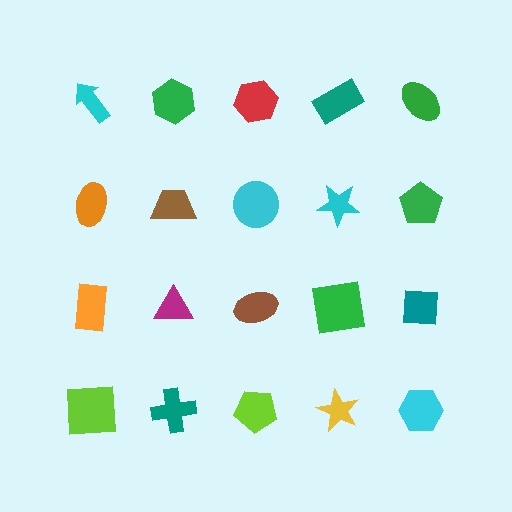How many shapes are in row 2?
5 shapes.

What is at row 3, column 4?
A green square.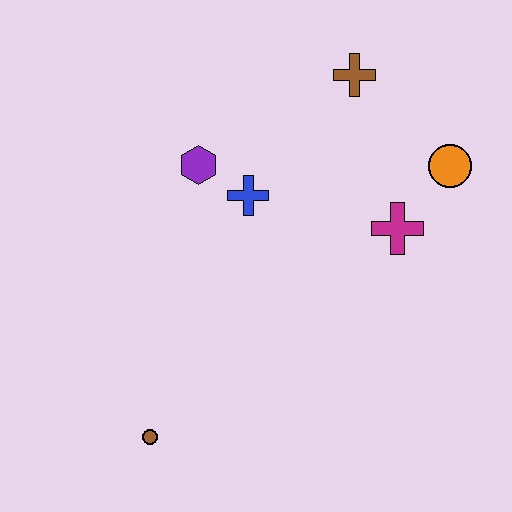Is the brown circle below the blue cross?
Yes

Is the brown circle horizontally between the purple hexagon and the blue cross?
No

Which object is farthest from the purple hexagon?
The brown circle is farthest from the purple hexagon.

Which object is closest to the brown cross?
The orange circle is closest to the brown cross.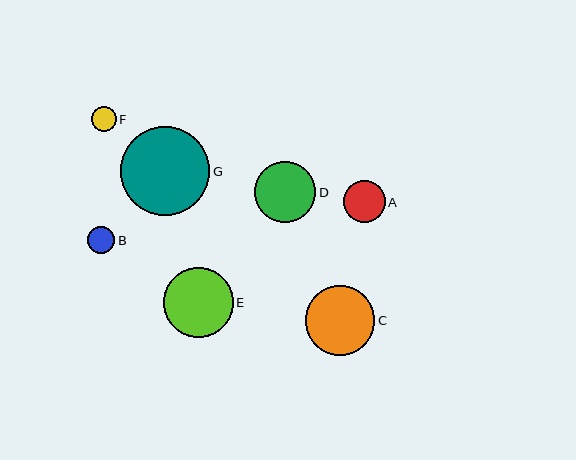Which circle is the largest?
Circle G is the largest with a size of approximately 89 pixels.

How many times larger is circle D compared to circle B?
Circle D is approximately 2.2 times the size of circle B.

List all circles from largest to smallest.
From largest to smallest: G, E, C, D, A, B, F.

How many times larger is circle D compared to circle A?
Circle D is approximately 1.5 times the size of circle A.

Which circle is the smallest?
Circle F is the smallest with a size of approximately 25 pixels.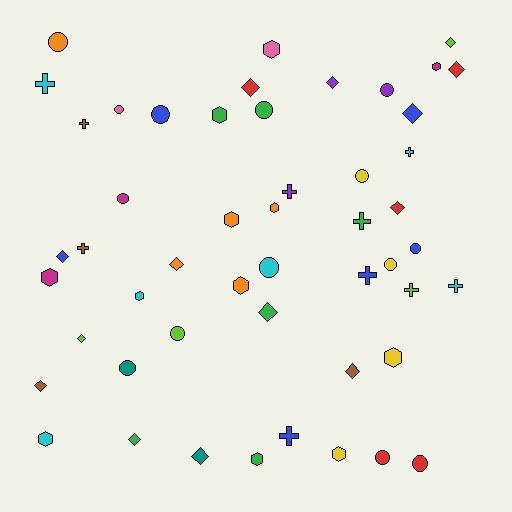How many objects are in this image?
There are 50 objects.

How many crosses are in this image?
There are 10 crosses.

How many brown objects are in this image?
There are 4 brown objects.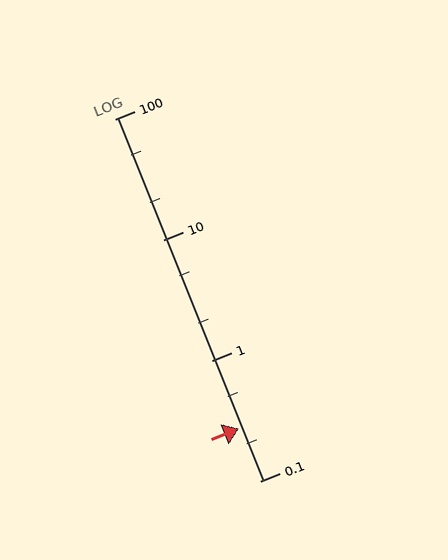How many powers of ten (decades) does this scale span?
The scale spans 3 decades, from 0.1 to 100.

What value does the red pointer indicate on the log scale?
The pointer indicates approximately 0.27.